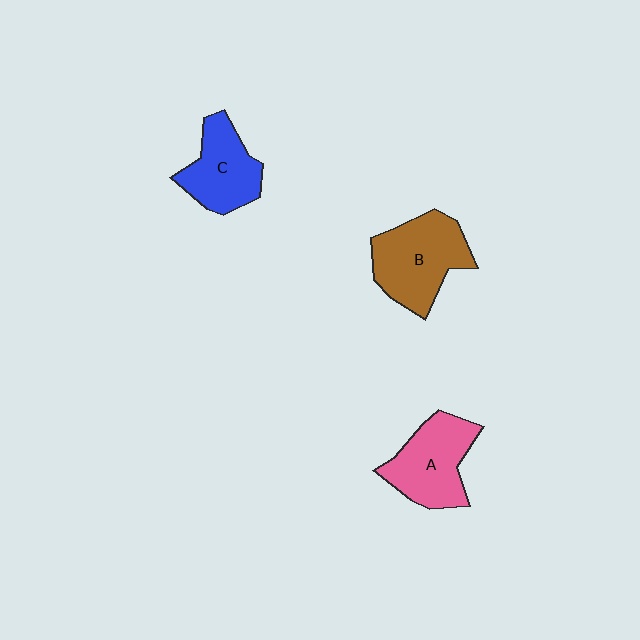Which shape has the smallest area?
Shape C (blue).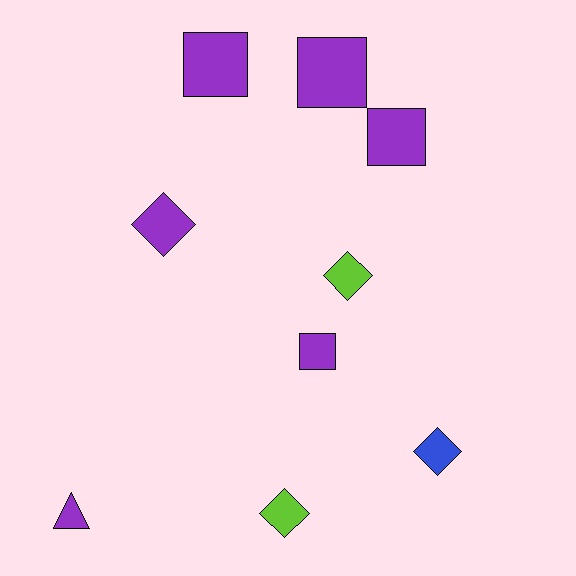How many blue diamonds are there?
There is 1 blue diamond.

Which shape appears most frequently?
Square, with 4 objects.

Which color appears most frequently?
Purple, with 6 objects.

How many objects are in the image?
There are 9 objects.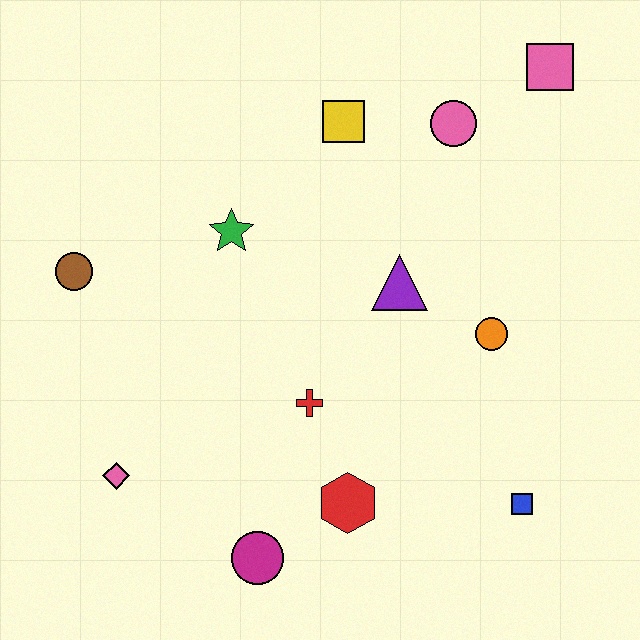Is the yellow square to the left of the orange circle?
Yes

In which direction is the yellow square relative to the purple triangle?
The yellow square is above the purple triangle.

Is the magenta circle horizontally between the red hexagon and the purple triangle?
No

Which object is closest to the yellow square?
The pink circle is closest to the yellow square.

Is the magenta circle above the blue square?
No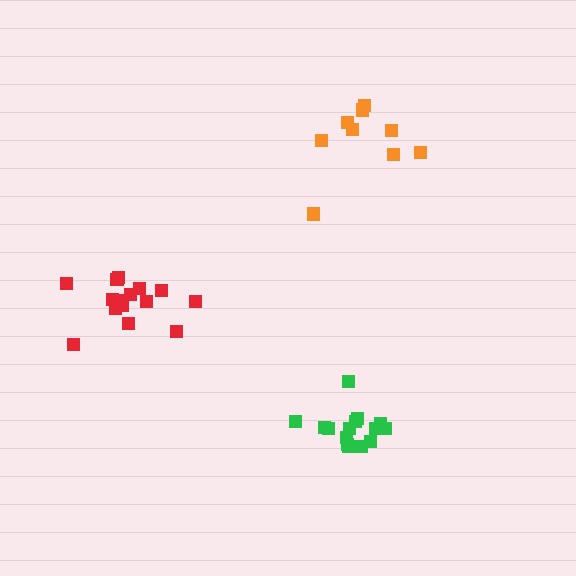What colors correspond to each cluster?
The clusters are colored: green, orange, red.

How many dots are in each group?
Group 1: 15 dots, Group 2: 9 dots, Group 3: 15 dots (39 total).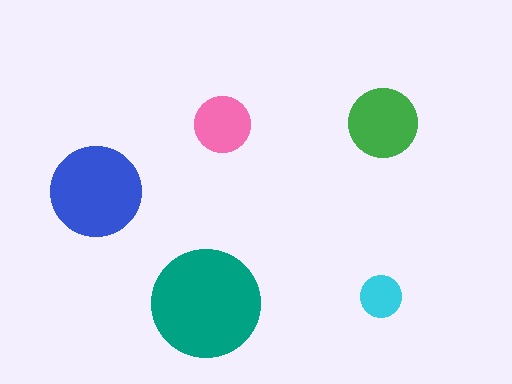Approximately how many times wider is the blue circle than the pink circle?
About 1.5 times wider.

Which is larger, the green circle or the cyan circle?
The green one.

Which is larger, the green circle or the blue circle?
The blue one.